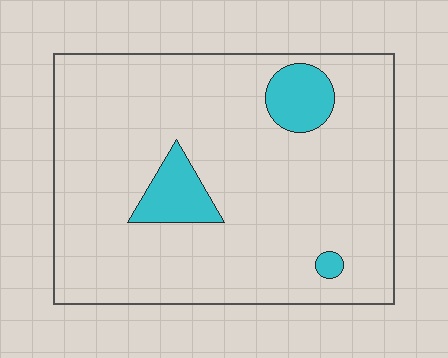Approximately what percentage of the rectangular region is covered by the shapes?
Approximately 10%.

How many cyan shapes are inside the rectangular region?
3.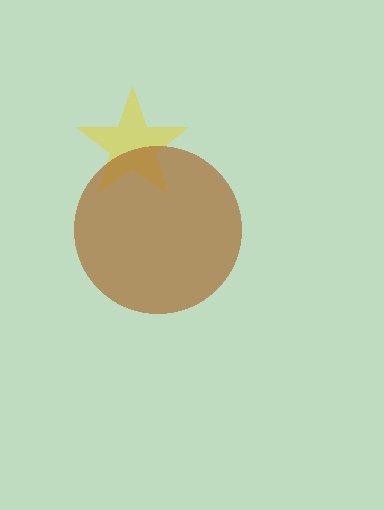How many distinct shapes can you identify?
There are 2 distinct shapes: a yellow star, a brown circle.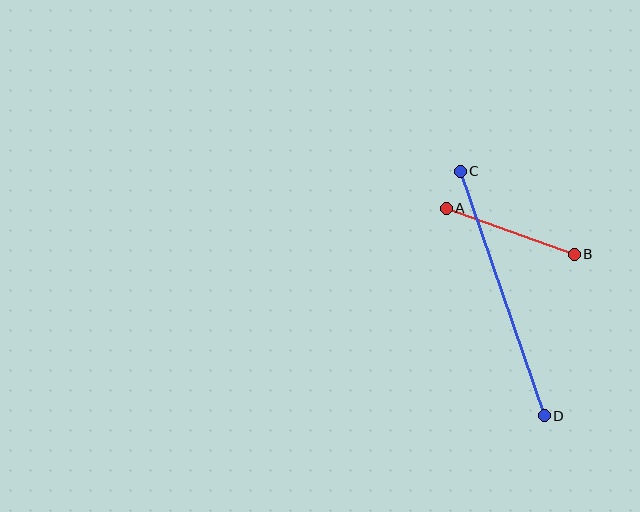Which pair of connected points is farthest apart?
Points C and D are farthest apart.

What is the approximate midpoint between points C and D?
The midpoint is at approximately (502, 294) pixels.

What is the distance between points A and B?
The distance is approximately 136 pixels.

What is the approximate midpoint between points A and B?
The midpoint is at approximately (510, 231) pixels.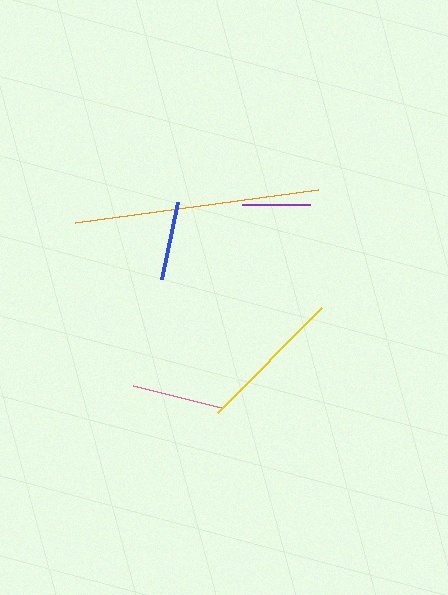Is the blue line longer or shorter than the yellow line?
The yellow line is longer than the blue line.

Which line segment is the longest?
The orange line is the longest at approximately 245 pixels.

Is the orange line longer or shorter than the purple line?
The orange line is longer than the purple line.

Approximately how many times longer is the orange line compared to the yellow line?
The orange line is approximately 1.7 times the length of the yellow line.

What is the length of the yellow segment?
The yellow segment is approximately 148 pixels long.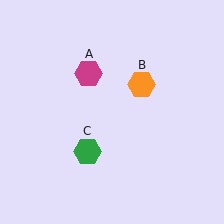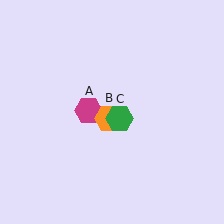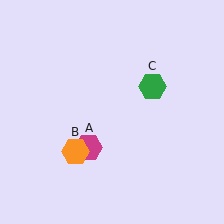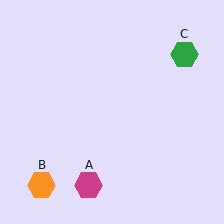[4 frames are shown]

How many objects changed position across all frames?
3 objects changed position: magenta hexagon (object A), orange hexagon (object B), green hexagon (object C).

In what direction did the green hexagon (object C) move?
The green hexagon (object C) moved up and to the right.